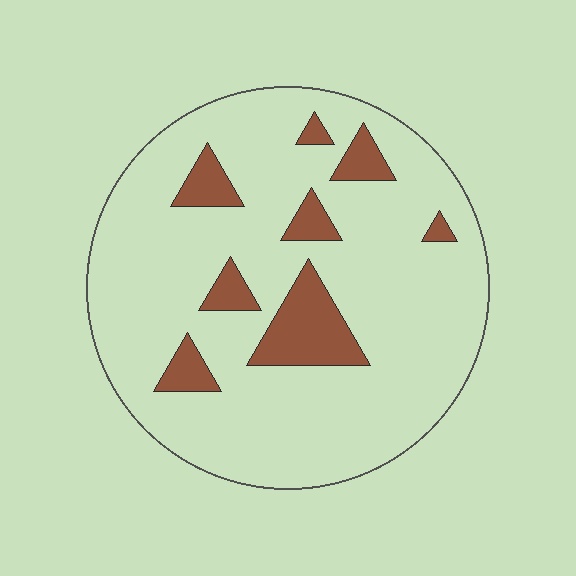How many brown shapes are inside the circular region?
8.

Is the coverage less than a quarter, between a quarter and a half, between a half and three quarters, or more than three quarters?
Less than a quarter.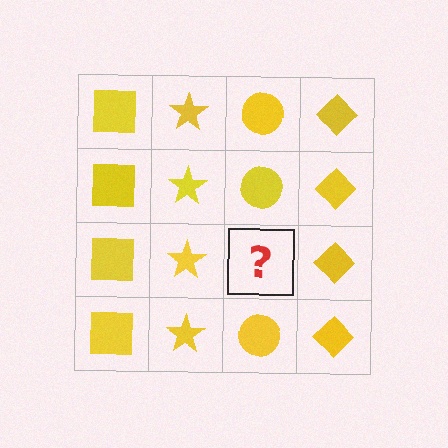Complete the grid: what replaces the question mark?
The question mark should be replaced with a yellow circle.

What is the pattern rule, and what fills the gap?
The rule is that each column has a consistent shape. The gap should be filled with a yellow circle.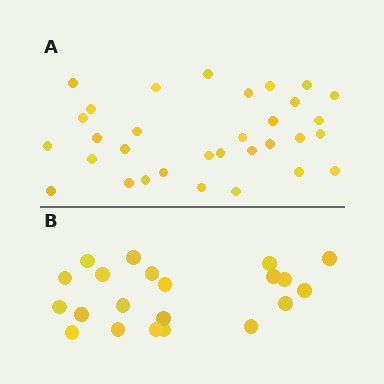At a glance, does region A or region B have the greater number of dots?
Region A (the top region) has more dots.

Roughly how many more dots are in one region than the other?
Region A has roughly 12 or so more dots than region B.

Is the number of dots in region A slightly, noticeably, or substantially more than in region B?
Region A has substantially more. The ratio is roughly 1.5 to 1.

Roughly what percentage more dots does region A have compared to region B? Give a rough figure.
About 50% more.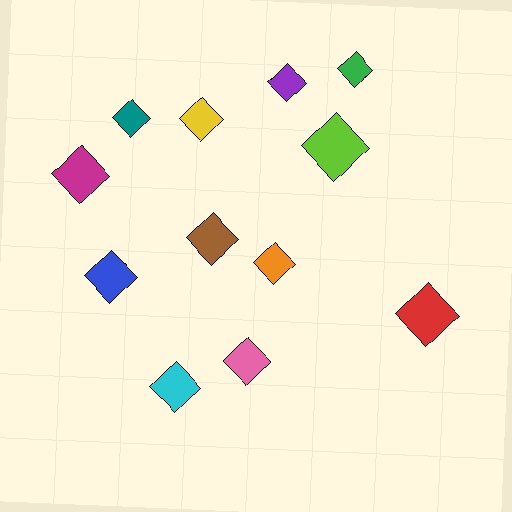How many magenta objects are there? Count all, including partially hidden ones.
There is 1 magenta object.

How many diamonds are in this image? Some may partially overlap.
There are 12 diamonds.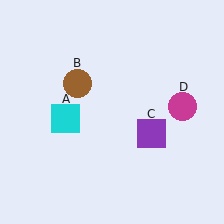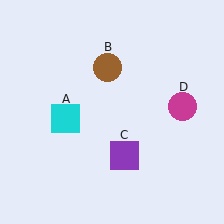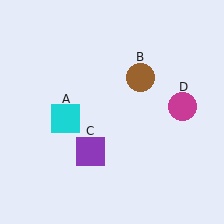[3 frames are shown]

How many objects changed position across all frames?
2 objects changed position: brown circle (object B), purple square (object C).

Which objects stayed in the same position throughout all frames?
Cyan square (object A) and magenta circle (object D) remained stationary.